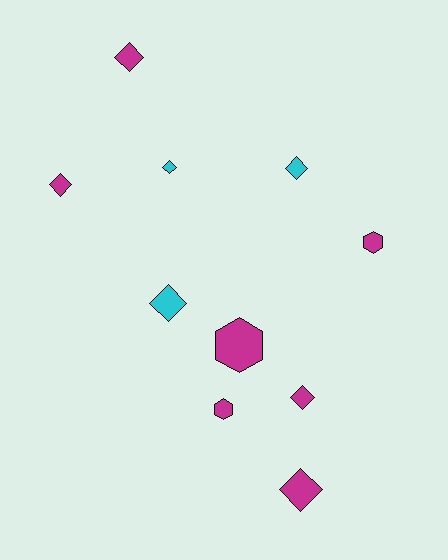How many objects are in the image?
There are 10 objects.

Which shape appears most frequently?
Diamond, with 7 objects.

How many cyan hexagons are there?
There are no cyan hexagons.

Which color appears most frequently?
Magenta, with 7 objects.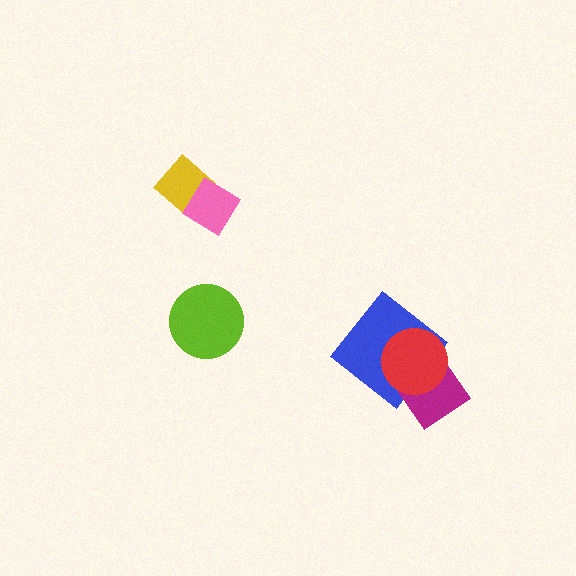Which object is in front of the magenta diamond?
The red circle is in front of the magenta diamond.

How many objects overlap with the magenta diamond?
2 objects overlap with the magenta diamond.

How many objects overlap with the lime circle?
0 objects overlap with the lime circle.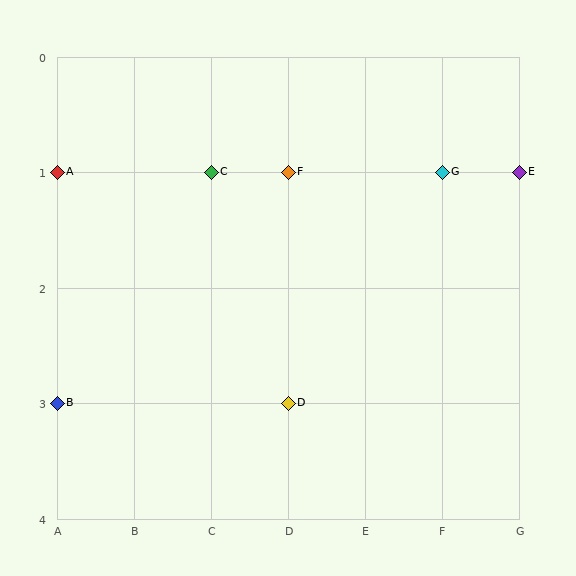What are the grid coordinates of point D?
Point D is at grid coordinates (D, 3).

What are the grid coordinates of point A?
Point A is at grid coordinates (A, 1).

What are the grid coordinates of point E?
Point E is at grid coordinates (G, 1).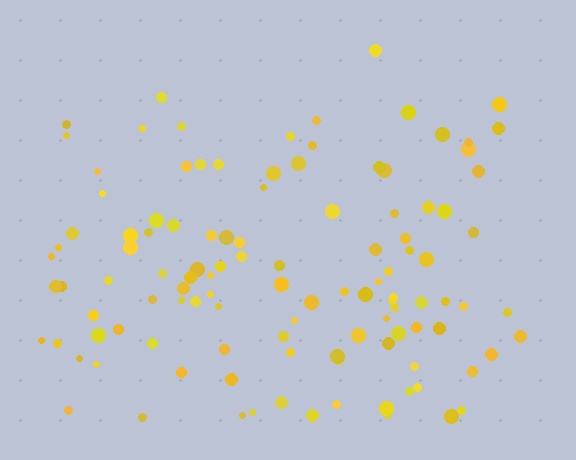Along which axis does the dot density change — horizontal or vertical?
Vertical.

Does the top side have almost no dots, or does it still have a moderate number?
Still a moderate number, just noticeably fewer than the bottom.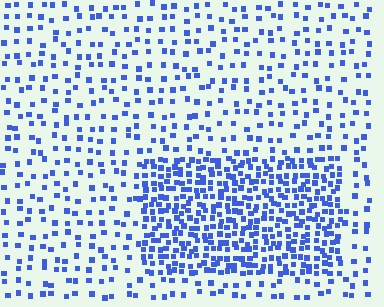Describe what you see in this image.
The image contains small blue elements arranged at two different densities. A rectangle-shaped region is visible where the elements are more densely packed than the surrounding area.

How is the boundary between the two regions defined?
The boundary is defined by a change in element density (approximately 2.6x ratio). All elements are the same color, size, and shape.